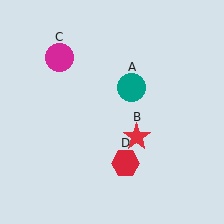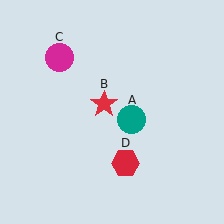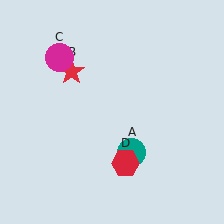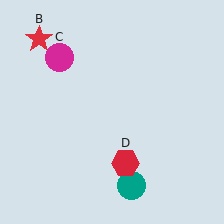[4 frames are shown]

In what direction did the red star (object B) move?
The red star (object B) moved up and to the left.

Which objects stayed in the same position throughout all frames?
Magenta circle (object C) and red hexagon (object D) remained stationary.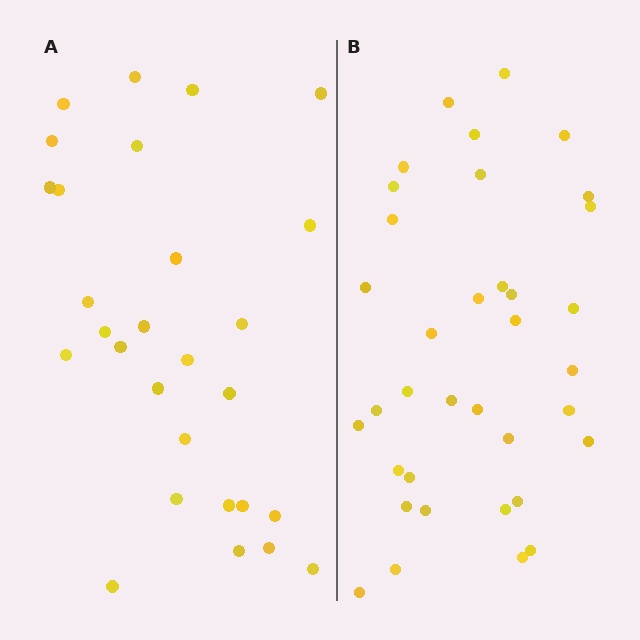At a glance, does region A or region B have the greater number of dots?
Region B (the right region) has more dots.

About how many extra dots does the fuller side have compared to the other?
Region B has roughly 8 or so more dots than region A.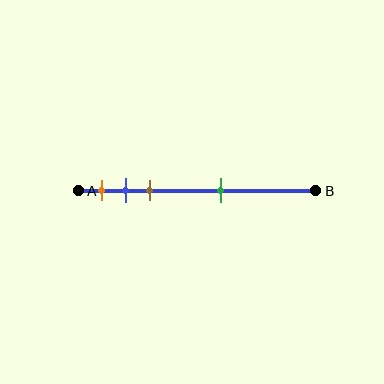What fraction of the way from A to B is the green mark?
The green mark is approximately 60% (0.6) of the way from A to B.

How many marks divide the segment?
There are 4 marks dividing the segment.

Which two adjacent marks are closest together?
The blue and brown marks are the closest adjacent pair.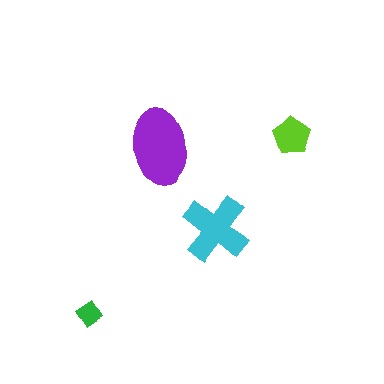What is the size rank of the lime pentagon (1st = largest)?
3rd.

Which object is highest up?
The lime pentagon is topmost.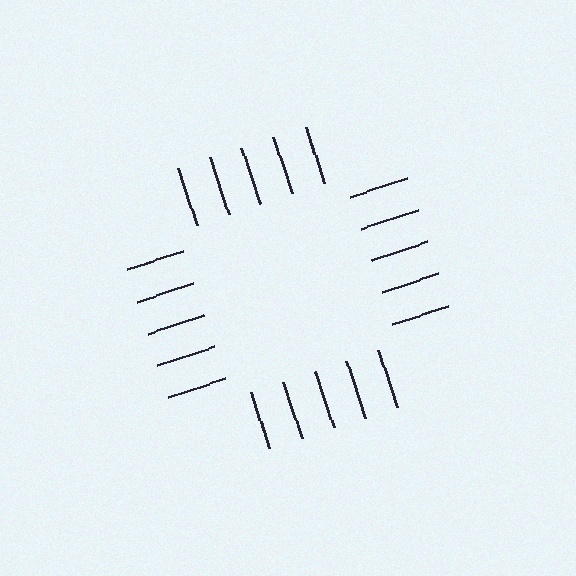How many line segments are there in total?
20 — 5 along each of the 4 edges.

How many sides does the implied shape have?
4 sides — the line-ends trace a square.